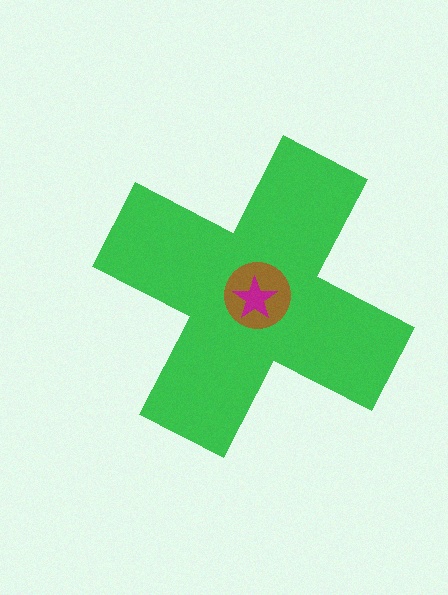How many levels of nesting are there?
3.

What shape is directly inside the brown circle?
The magenta star.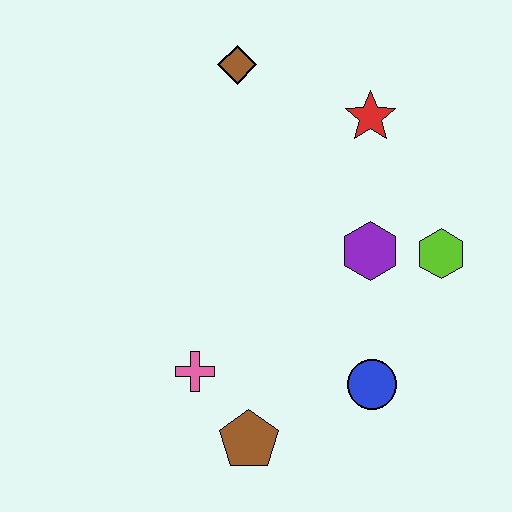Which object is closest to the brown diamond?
The red star is closest to the brown diamond.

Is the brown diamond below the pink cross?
No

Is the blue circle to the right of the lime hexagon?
No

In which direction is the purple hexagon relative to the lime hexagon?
The purple hexagon is to the left of the lime hexagon.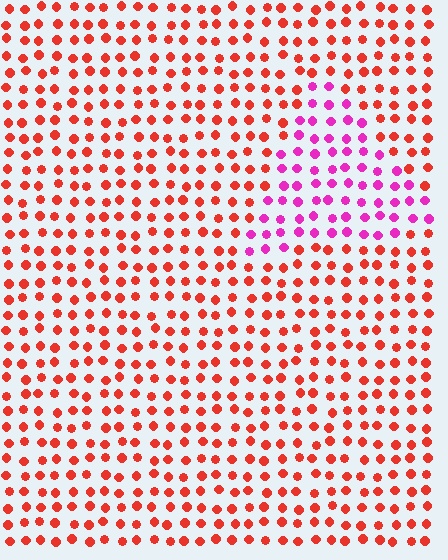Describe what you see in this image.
The image is filled with small red elements in a uniform arrangement. A triangle-shaped region is visible where the elements are tinted to a slightly different hue, forming a subtle color boundary.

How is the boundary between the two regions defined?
The boundary is defined purely by a slight shift in hue (about 52 degrees). Spacing, size, and orientation are identical on both sides.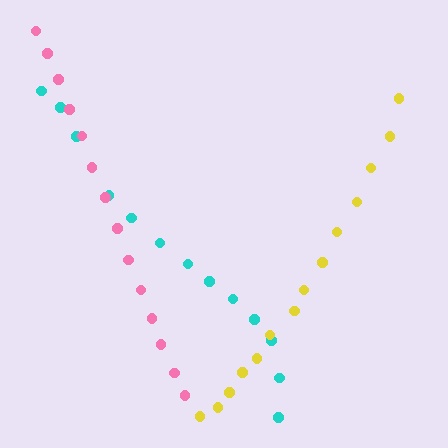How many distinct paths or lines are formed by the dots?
There are 3 distinct paths.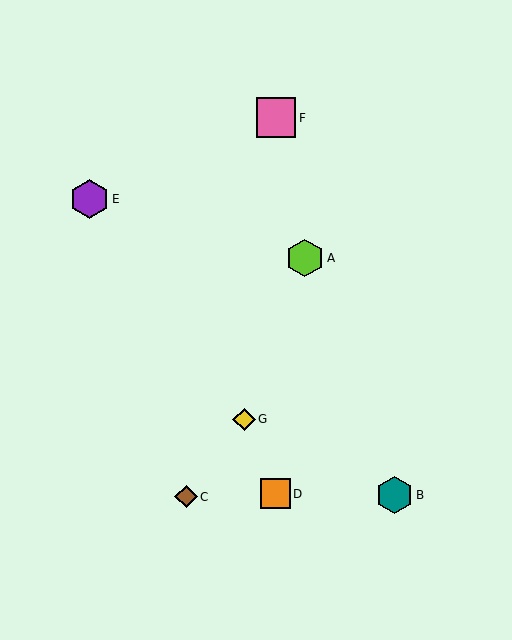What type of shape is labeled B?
Shape B is a teal hexagon.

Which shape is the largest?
The pink square (labeled F) is the largest.